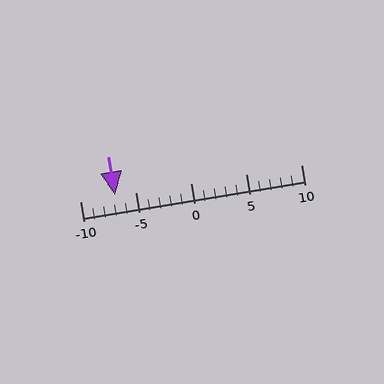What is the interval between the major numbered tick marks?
The major tick marks are spaced 5 units apart.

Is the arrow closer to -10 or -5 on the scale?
The arrow is closer to -5.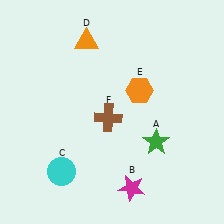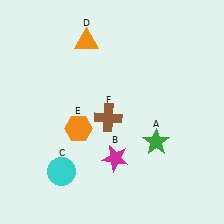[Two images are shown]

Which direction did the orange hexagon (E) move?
The orange hexagon (E) moved left.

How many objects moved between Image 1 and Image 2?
2 objects moved between the two images.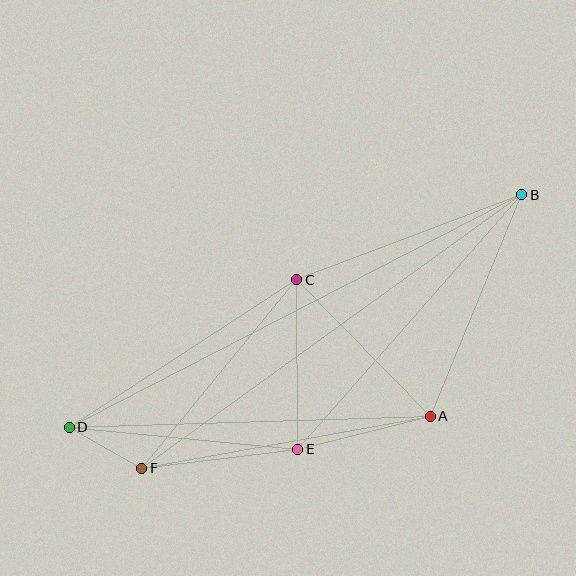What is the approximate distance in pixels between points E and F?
The distance between E and F is approximately 157 pixels.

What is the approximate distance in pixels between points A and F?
The distance between A and F is approximately 293 pixels.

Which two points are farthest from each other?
Points B and D are farthest from each other.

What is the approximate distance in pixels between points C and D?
The distance between C and D is approximately 271 pixels.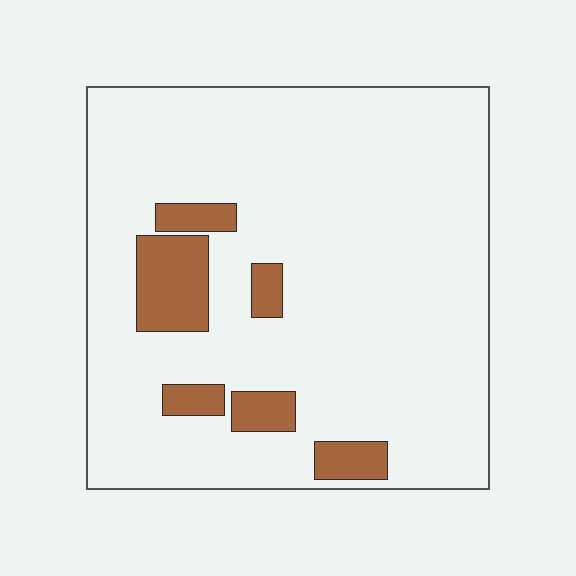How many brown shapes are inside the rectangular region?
6.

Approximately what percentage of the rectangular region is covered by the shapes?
Approximately 10%.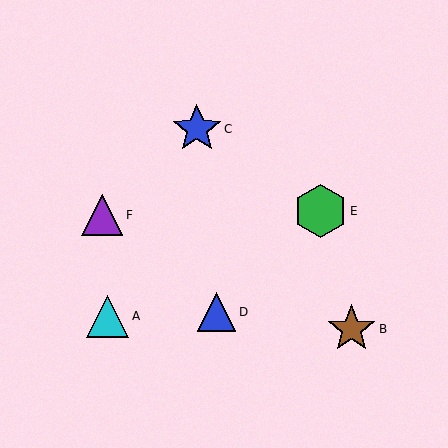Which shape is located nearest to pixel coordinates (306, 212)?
The green hexagon (labeled E) at (321, 211) is nearest to that location.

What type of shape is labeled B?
Shape B is a brown star.